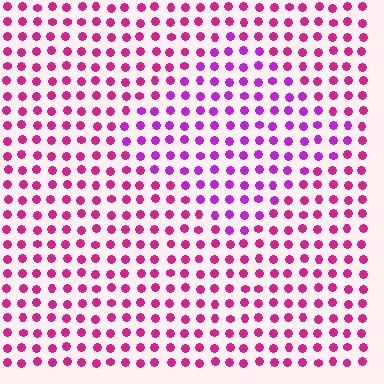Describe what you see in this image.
The image is filled with small magenta elements in a uniform arrangement. A diamond-shaped region is visible where the elements are tinted to a slightly different hue, forming a subtle color boundary.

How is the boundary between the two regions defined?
The boundary is defined purely by a slight shift in hue (about 32 degrees). Spacing, size, and orientation are identical on both sides.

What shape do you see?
I see a diamond.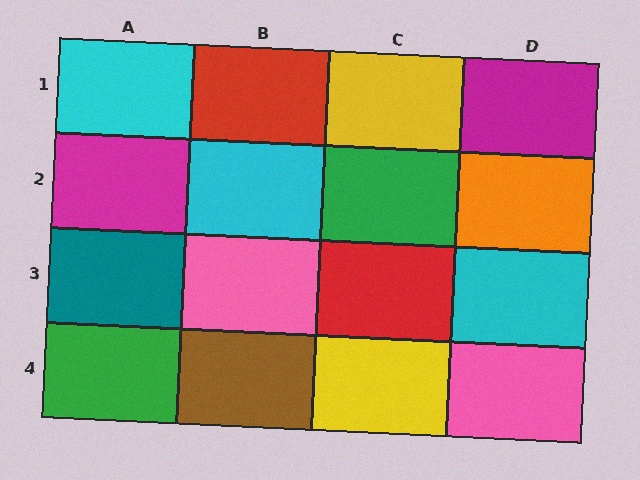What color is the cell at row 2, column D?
Orange.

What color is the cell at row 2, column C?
Green.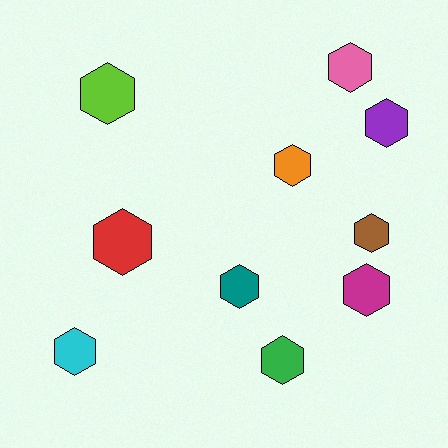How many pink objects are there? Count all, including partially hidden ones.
There is 1 pink object.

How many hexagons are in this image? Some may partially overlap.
There are 10 hexagons.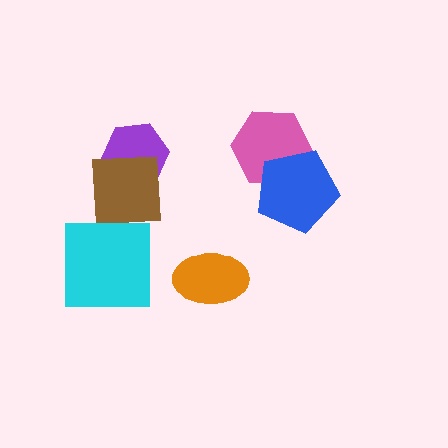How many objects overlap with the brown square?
1 object overlaps with the brown square.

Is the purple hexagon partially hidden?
Yes, it is partially covered by another shape.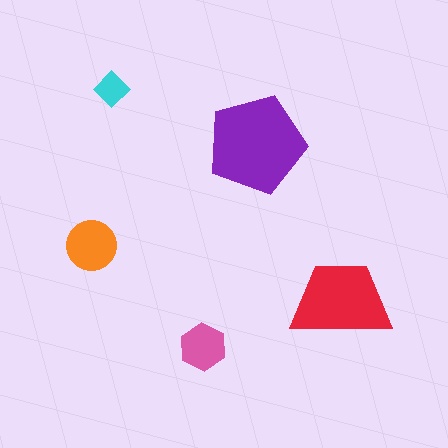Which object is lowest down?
The pink hexagon is bottommost.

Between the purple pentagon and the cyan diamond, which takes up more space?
The purple pentagon.